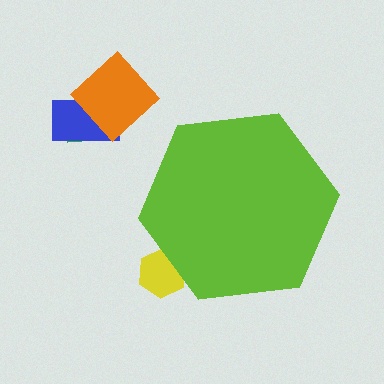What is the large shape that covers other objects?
A lime hexagon.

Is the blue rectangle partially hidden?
No, the blue rectangle is fully visible.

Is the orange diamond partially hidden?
No, the orange diamond is fully visible.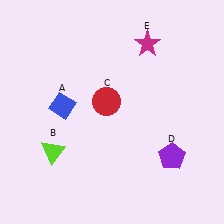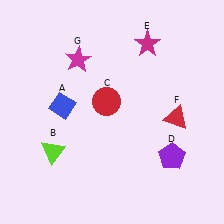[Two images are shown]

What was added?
A red triangle (F), a magenta star (G) were added in Image 2.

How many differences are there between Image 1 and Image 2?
There are 2 differences between the two images.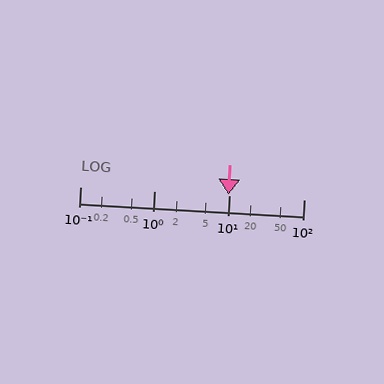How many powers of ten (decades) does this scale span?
The scale spans 3 decades, from 0.1 to 100.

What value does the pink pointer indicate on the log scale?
The pointer indicates approximately 9.7.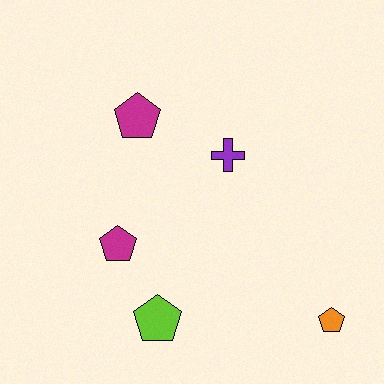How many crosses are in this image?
There is 1 cross.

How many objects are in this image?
There are 5 objects.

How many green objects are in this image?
There are no green objects.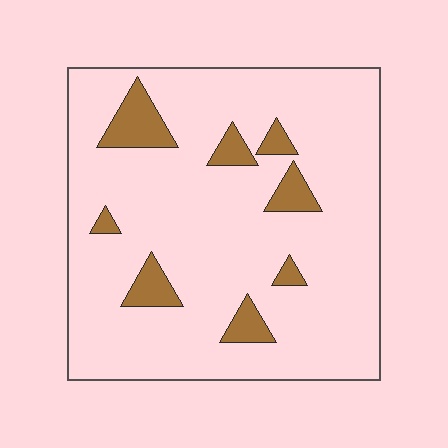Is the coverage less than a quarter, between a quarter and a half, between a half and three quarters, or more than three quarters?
Less than a quarter.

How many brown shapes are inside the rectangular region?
8.